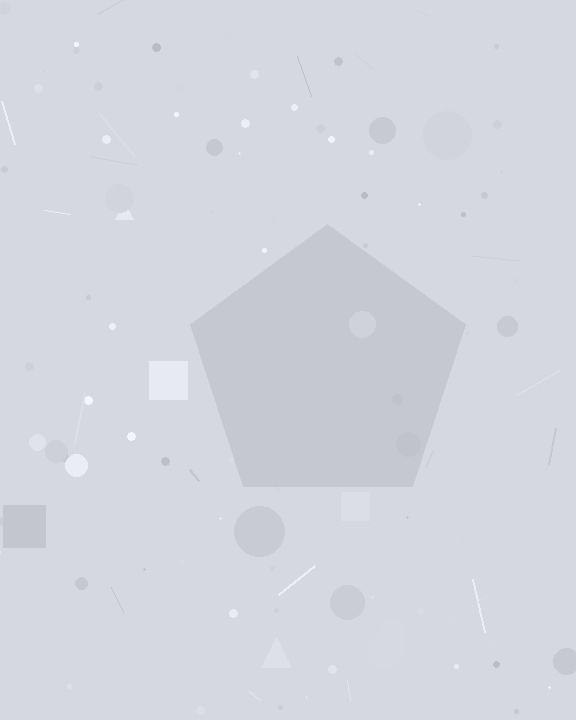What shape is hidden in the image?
A pentagon is hidden in the image.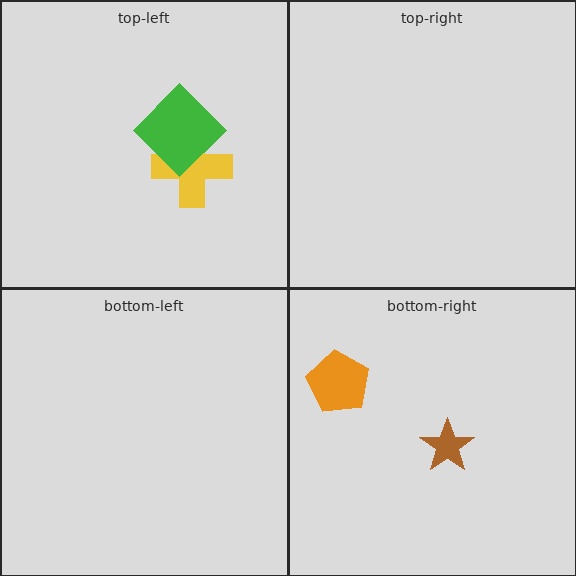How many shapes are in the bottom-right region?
2.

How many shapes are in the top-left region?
2.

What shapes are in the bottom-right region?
The orange pentagon, the brown star.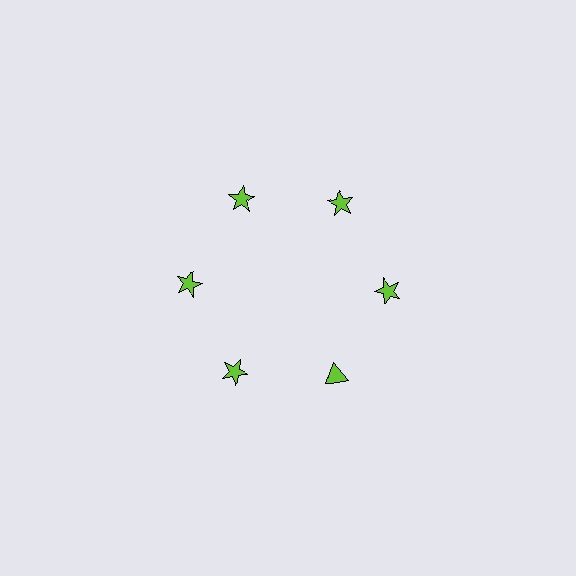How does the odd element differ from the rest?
It has a different shape: triangle instead of star.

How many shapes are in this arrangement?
There are 6 shapes arranged in a ring pattern.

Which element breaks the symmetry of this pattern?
The lime triangle at roughly the 5 o'clock position breaks the symmetry. All other shapes are lime stars.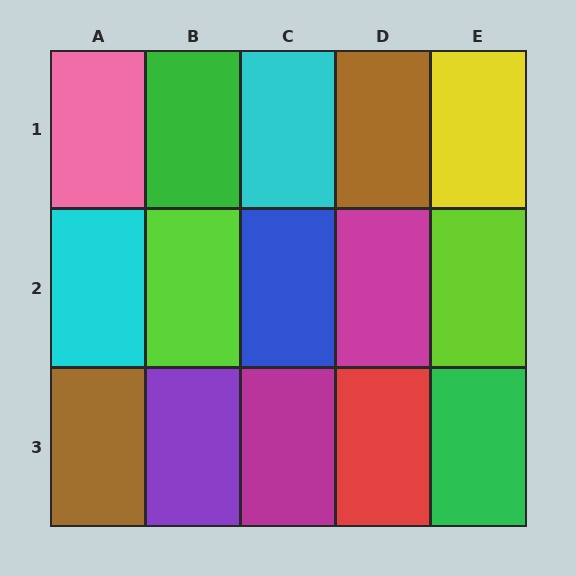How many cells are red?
1 cell is red.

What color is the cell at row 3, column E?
Green.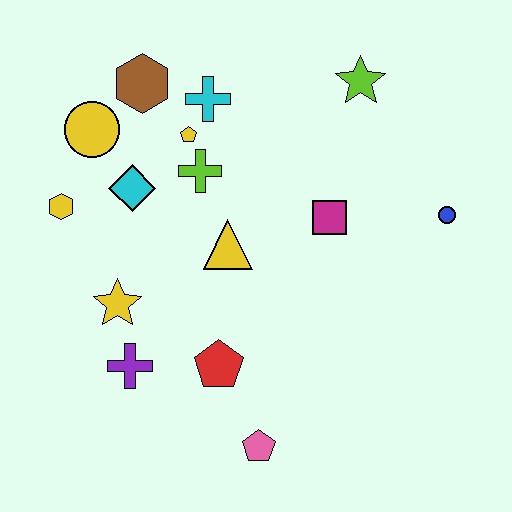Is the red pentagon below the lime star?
Yes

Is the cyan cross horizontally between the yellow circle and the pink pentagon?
Yes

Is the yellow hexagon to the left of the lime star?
Yes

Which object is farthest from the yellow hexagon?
The blue circle is farthest from the yellow hexagon.